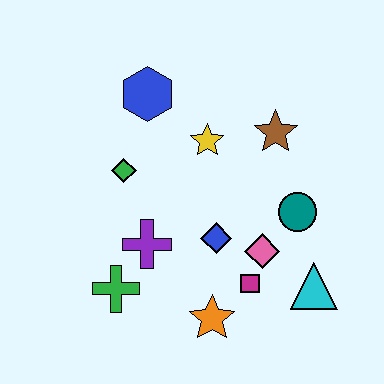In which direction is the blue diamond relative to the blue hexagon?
The blue diamond is below the blue hexagon.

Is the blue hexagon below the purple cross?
No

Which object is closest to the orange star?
The magenta square is closest to the orange star.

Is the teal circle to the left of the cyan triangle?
Yes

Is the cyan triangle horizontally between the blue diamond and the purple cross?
No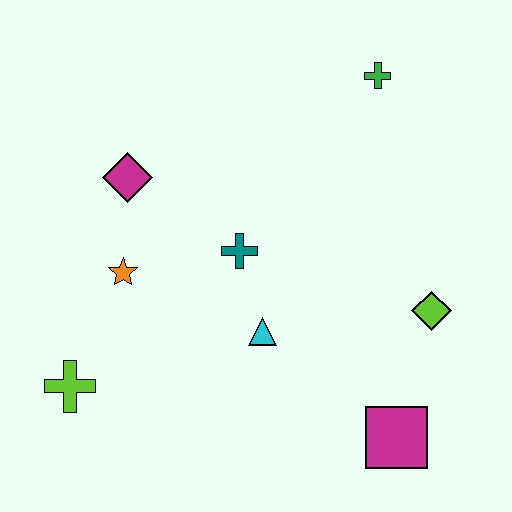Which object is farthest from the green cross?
The lime cross is farthest from the green cross.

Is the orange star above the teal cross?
No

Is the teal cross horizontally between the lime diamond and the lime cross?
Yes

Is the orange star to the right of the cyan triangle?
No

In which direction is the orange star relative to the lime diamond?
The orange star is to the left of the lime diamond.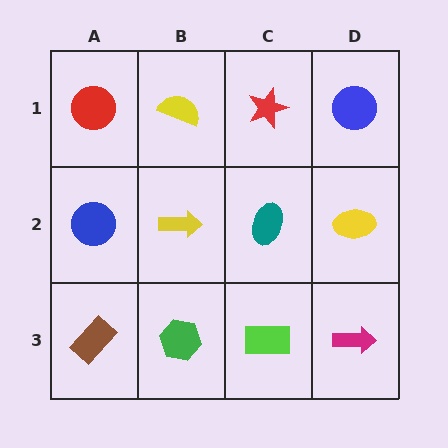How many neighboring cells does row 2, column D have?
3.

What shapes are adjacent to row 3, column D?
A yellow ellipse (row 2, column D), a lime rectangle (row 3, column C).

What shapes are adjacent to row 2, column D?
A blue circle (row 1, column D), a magenta arrow (row 3, column D), a teal ellipse (row 2, column C).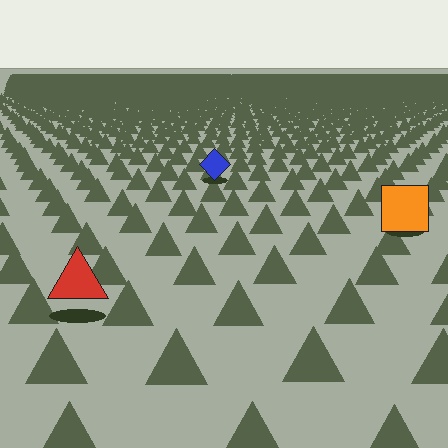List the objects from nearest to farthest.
From nearest to farthest: the red triangle, the orange square, the blue diamond.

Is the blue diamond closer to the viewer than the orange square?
No. The orange square is closer — you can tell from the texture gradient: the ground texture is coarser near it.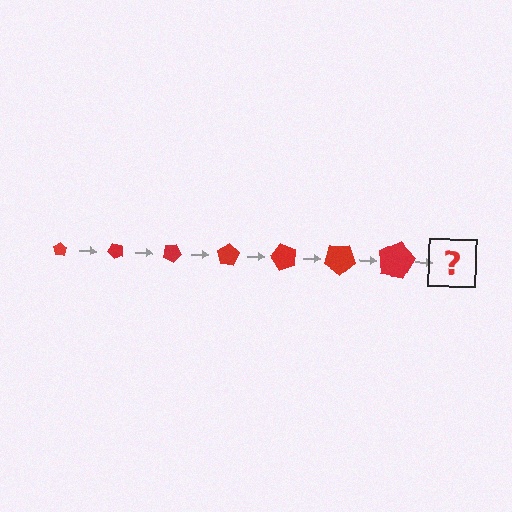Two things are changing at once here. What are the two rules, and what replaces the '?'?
The two rules are that the pentagon grows larger each step and it rotates 50 degrees each step. The '?' should be a pentagon, larger than the previous one and rotated 350 degrees from the start.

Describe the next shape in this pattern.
It should be a pentagon, larger than the previous one and rotated 350 degrees from the start.